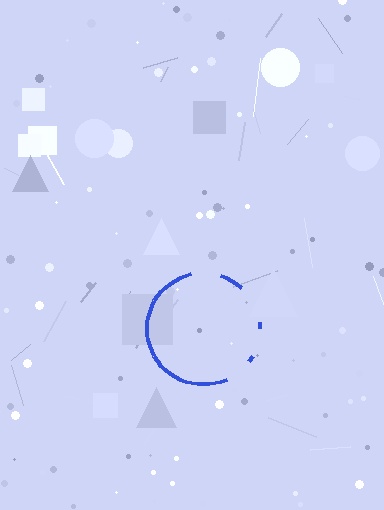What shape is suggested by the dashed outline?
The dashed outline suggests a circle.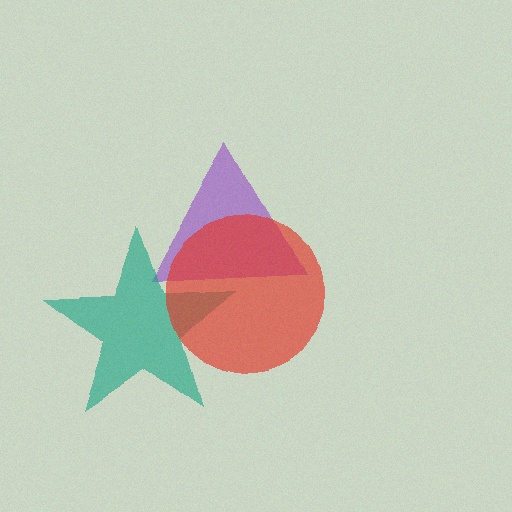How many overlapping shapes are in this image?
There are 3 overlapping shapes in the image.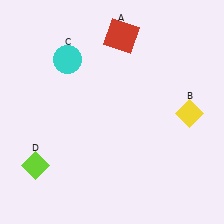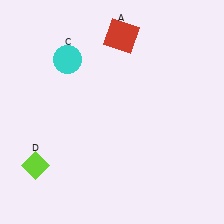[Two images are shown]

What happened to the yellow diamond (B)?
The yellow diamond (B) was removed in Image 2. It was in the bottom-right area of Image 1.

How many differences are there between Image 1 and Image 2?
There is 1 difference between the two images.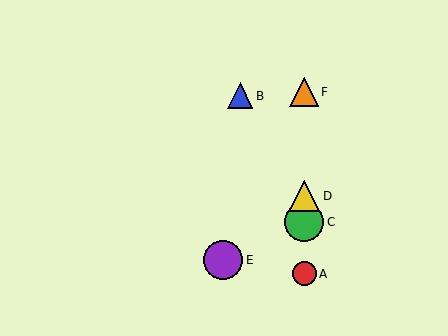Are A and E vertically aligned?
No, A is at x≈304 and E is at x≈223.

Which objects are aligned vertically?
Objects A, C, D, F are aligned vertically.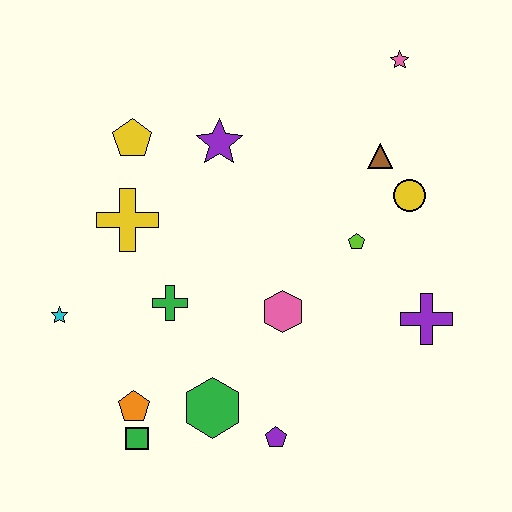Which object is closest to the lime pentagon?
The yellow circle is closest to the lime pentagon.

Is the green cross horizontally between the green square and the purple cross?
Yes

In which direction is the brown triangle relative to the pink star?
The brown triangle is below the pink star.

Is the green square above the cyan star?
No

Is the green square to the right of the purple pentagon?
No